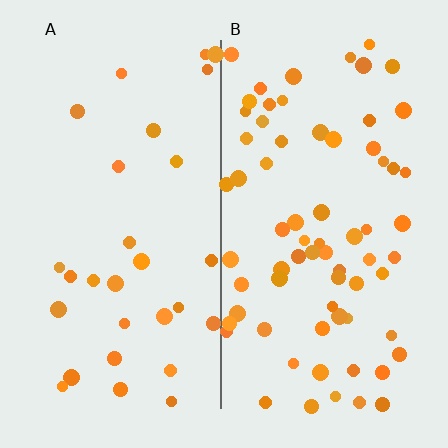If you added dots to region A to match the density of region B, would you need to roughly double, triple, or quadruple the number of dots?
Approximately double.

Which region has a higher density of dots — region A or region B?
B (the right).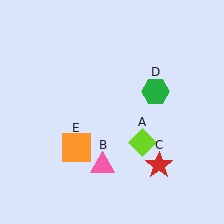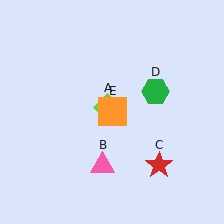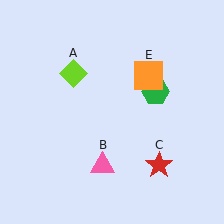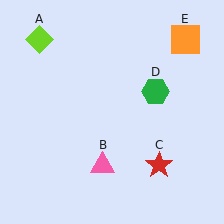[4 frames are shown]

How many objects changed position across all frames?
2 objects changed position: lime diamond (object A), orange square (object E).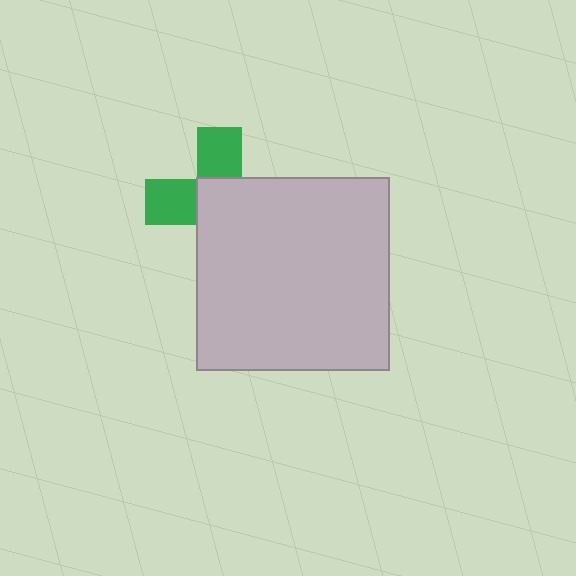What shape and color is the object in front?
The object in front is a light gray square.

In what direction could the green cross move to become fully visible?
The green cross could move toward the upper-left. That would shift it out from behind the light gray square entirely.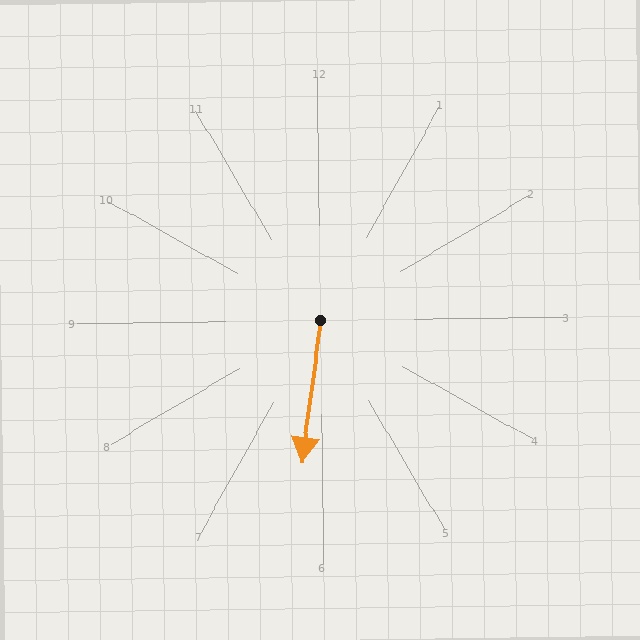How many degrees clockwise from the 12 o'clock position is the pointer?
Approximately 188 degrees.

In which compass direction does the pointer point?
South.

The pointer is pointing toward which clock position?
Roughly 6 o'clock.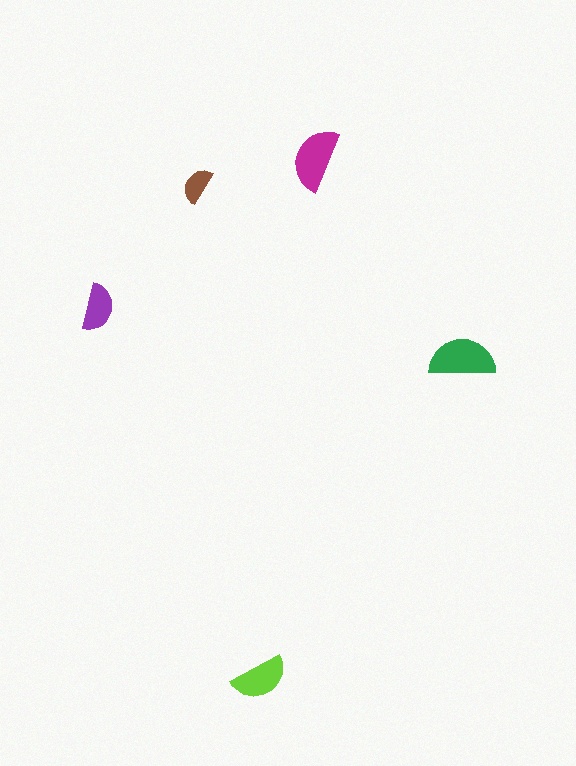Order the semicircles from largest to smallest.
the green one, the magenta one, the lime one, the purple one, the brown one.